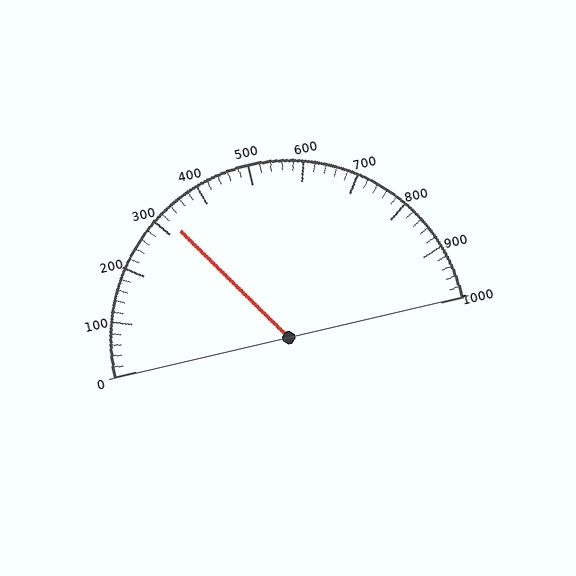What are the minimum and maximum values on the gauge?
The gauge ranges from 0 to 1000.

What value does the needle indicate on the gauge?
The needle indicates approximately 320.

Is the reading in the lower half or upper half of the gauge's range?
The reading is in the lower half of the range (0 to 1000).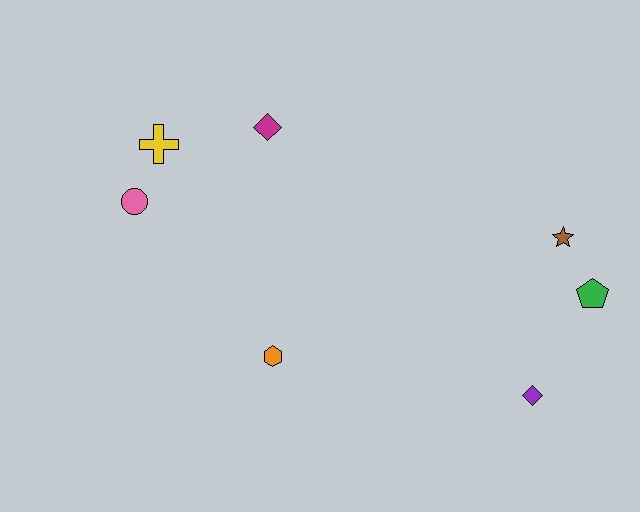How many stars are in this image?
There is 1 star.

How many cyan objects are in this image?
There are no cyan objects.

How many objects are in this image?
There are 7 objects.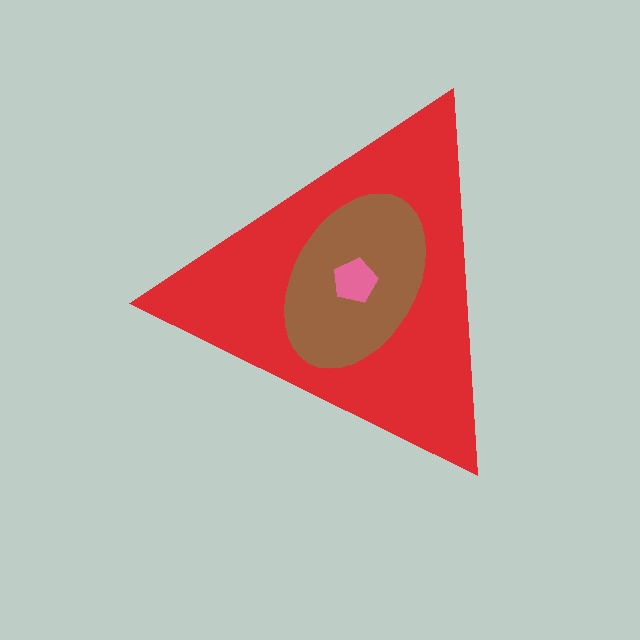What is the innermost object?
The pink pentagon.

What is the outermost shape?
The red triangle.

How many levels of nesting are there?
3.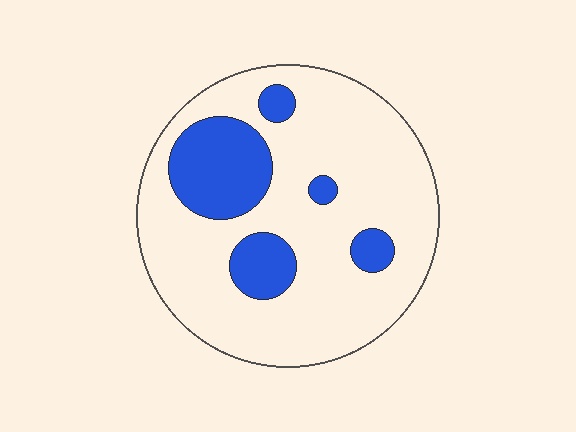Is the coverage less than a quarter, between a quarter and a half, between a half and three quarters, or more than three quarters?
Less than a quarter.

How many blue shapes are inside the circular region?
5.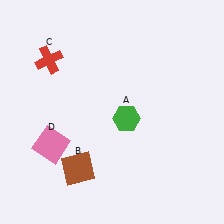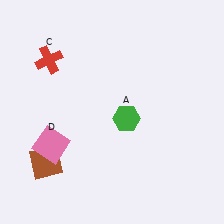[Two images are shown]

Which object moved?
The brown square (B) moved left.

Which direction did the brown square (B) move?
The brown square (B) moved left.